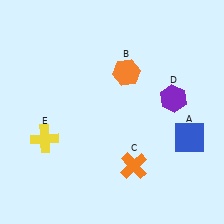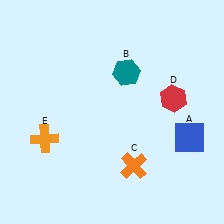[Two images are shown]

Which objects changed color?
B changed from orange to teal. D changed from purple to red. E changed from yellow to orange.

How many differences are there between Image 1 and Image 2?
There are 3 differences between the two images.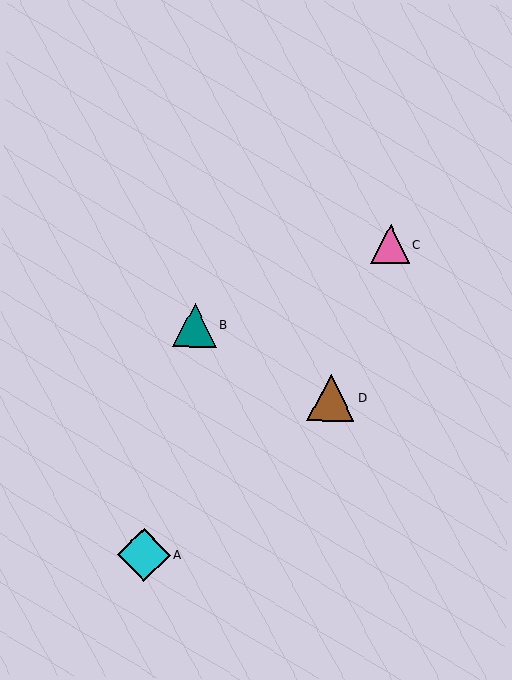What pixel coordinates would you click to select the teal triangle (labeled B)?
Click at (195, 325) to select the teal triangle B.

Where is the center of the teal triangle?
The center of the teal triangle is at (195, 325).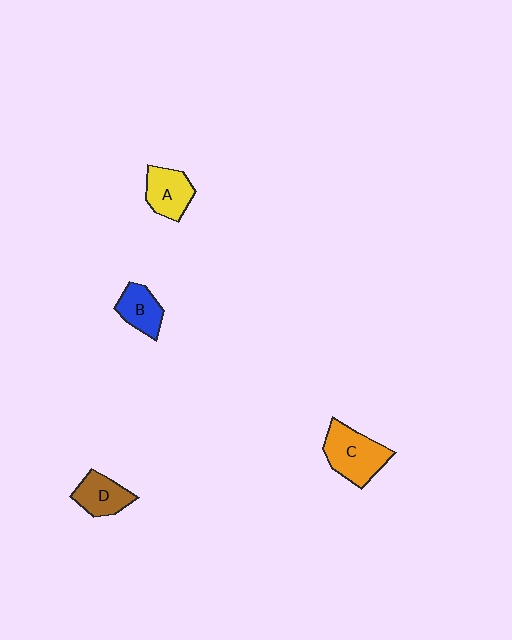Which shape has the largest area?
Shape C (orange).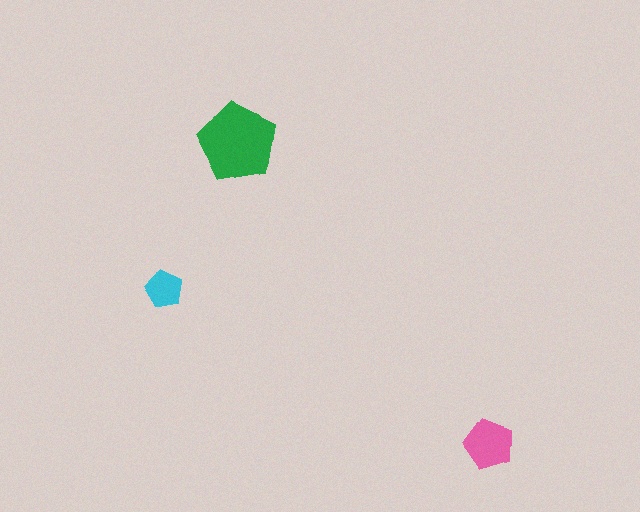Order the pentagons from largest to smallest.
the green one, the pink one, the cyan one.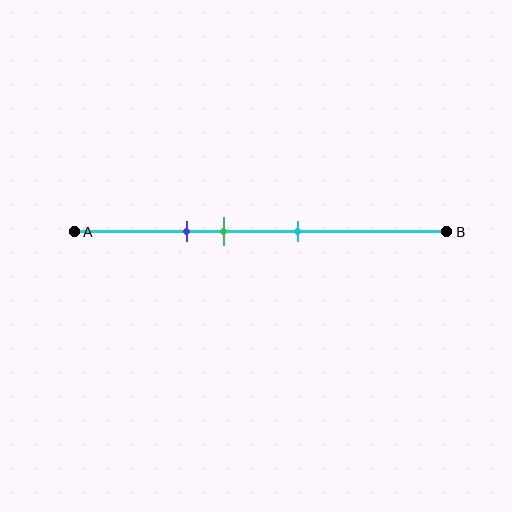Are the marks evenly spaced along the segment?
Yes, the marks are approximately evenly spaced.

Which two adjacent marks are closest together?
The blue and green marks are the closest adjacent pair.